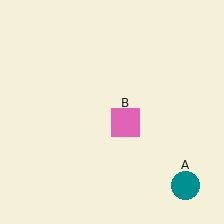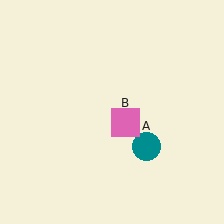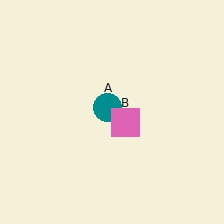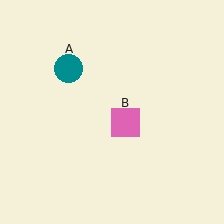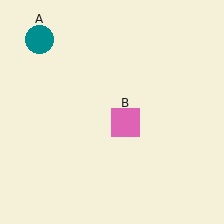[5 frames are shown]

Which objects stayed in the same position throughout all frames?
Pink square (object B) remained stationary.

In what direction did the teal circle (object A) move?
The teal circle (object A) moved up and to the left.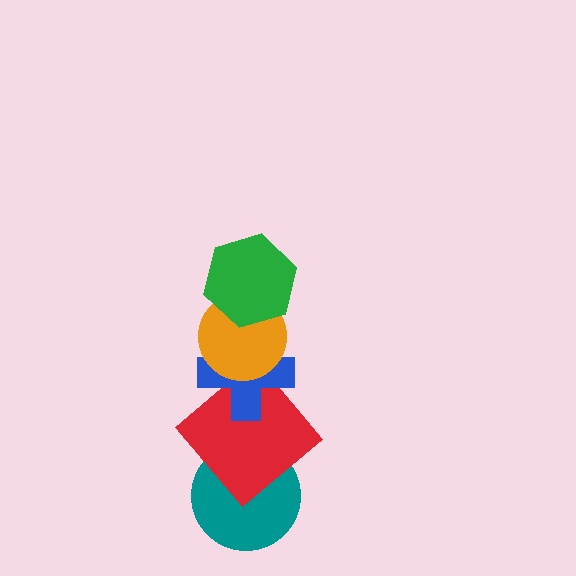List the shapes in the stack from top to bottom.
From top to bottom: the green hexagon, the orange circle, the blue cross, the red diamond, the teal circle.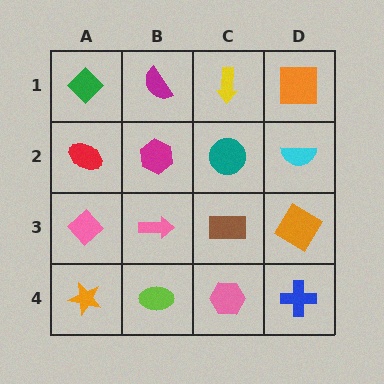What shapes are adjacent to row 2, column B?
A magenta semicircle (row 1, column B), a pink arrow (row 3, column B), a red ellipse (row 2, column A), a teal circle (row 2, column C).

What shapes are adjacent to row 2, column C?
A yellow arrow (row 1, column C), a brown rectangle (row 3, column C), a magenta hexagon (row 2, column B), a cyan semicircle (row 2, column D).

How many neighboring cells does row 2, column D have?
3.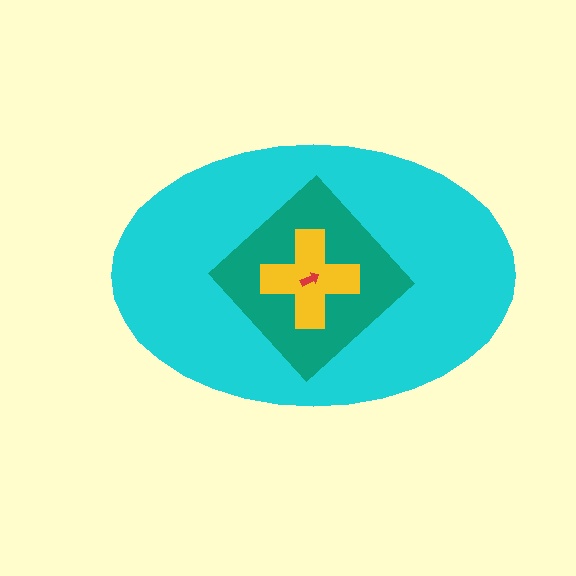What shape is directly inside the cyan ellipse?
The teal diamond.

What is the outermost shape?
The cyan ellipse.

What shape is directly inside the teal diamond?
The yellow cross.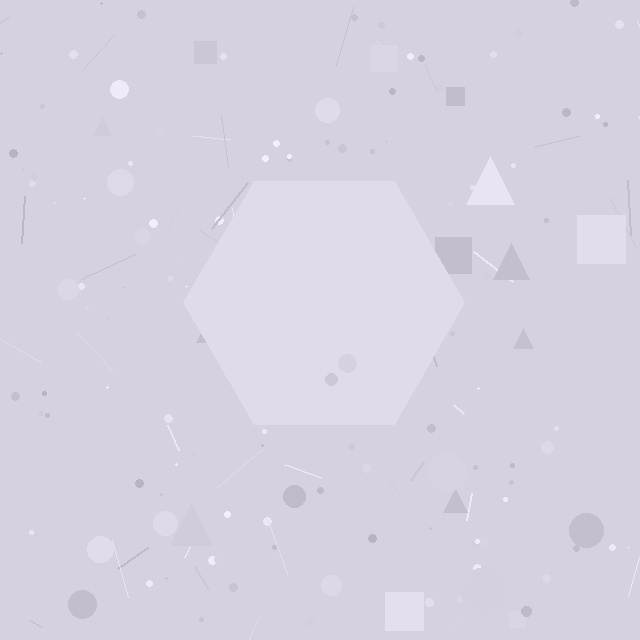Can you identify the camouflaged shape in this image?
The camouflaged shape is a hexagon.